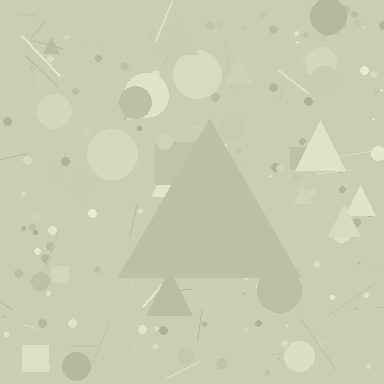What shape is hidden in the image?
A triangle is hidden in the image.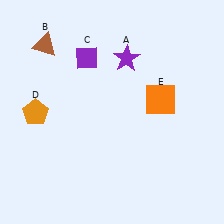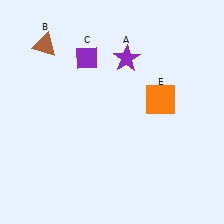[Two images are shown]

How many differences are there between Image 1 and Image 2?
There is 1 difference between the two images.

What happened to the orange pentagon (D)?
The orange pentagon (D) was removed in Image 2. It was in the bottom-left area of Image 1.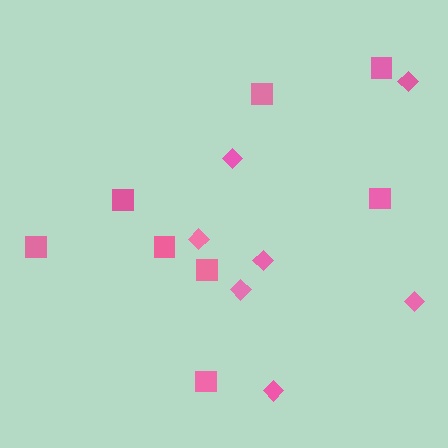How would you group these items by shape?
There are 2 groups: one group of squares (8) and one group of diamonds (7).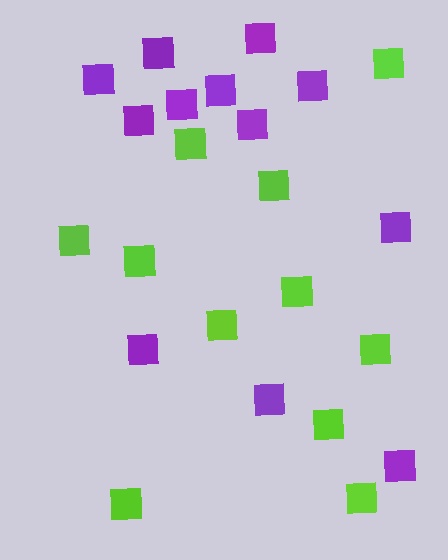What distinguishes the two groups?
There are 2 groups: one group of purple squares (12) and one group of lime squares (11).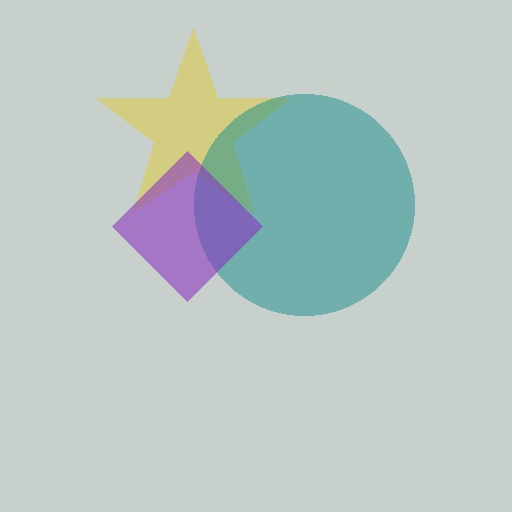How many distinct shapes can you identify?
There are 3 distinct shapes: a yellow star, a teal circle, a purple diamond.